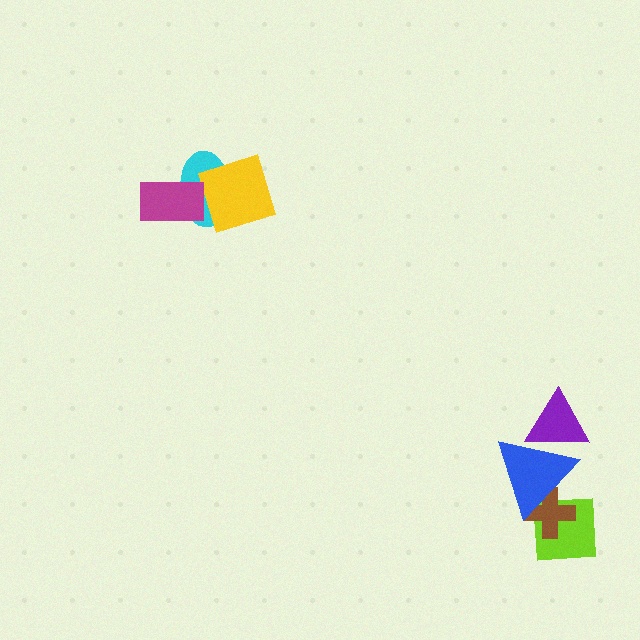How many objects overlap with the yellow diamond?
2 objects overlap with the yellow diamond.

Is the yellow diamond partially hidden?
Yes, it is partially covered by another shape.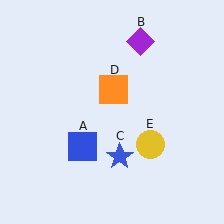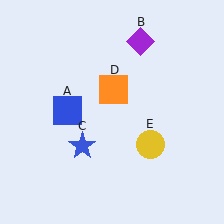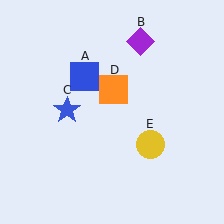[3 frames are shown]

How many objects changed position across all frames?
2 objects changed position: blue square (object A), blue star (object C).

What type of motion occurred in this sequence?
The blue square (object A), blue star (object C) rotated clockwise around the center of the scene.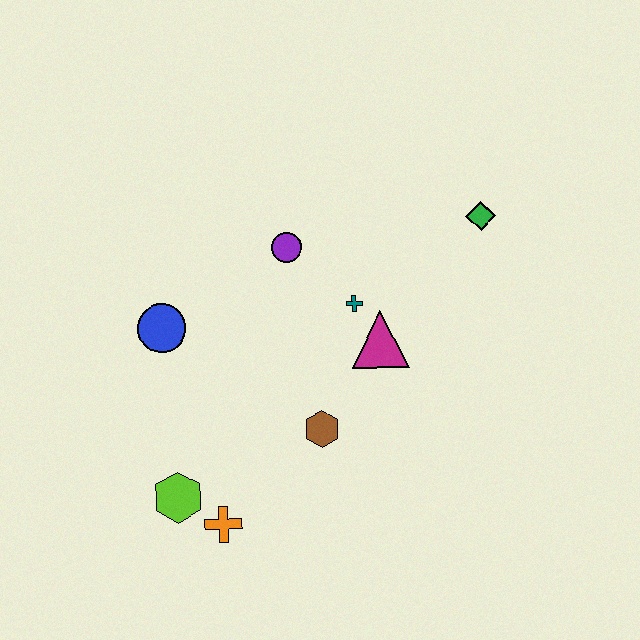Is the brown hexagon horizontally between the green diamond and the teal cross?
No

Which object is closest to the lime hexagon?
The orange cross is closest to the lime hexagon.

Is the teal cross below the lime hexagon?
No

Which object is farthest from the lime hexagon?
The green diamond is farthest from the lime hexagon.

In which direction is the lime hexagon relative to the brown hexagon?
The lime hexagon is to the left of the brown hexagon.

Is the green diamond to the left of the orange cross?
No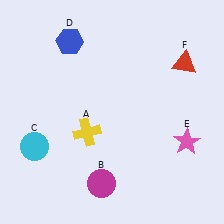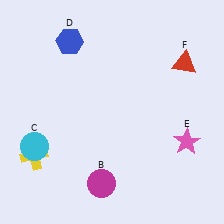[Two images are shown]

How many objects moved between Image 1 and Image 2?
1 object moved between the two images.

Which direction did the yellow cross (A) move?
The yellow cross (A) moved left.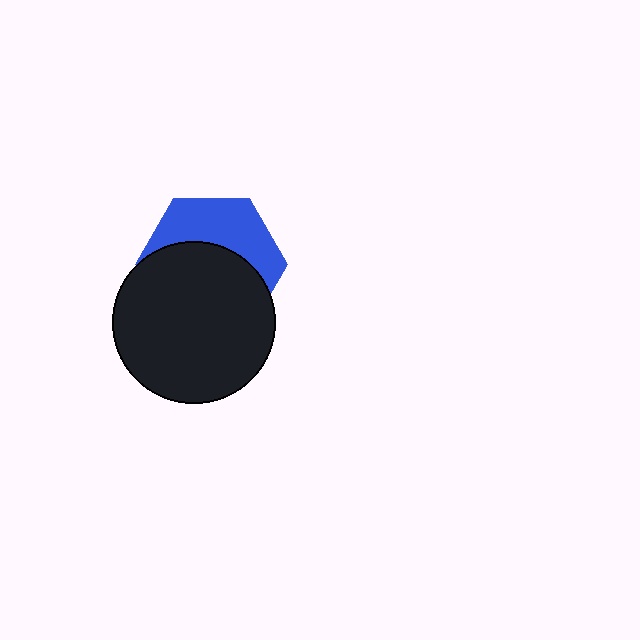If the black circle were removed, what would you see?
You would see the complete blue hexagon.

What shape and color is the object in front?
The object in front is a black circle.